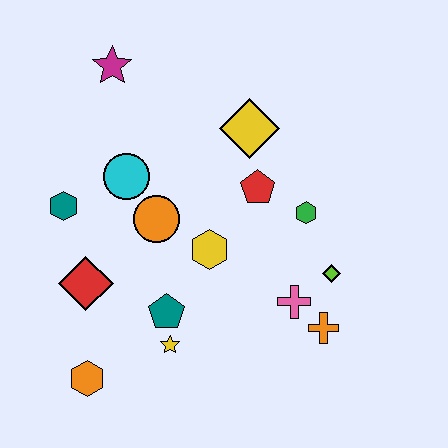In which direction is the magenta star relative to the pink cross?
The magenta star is above the pink cross.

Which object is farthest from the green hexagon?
The orange hexagon is farthest from the green hexagon.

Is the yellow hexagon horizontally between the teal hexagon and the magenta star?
No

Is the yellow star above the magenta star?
No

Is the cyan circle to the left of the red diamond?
No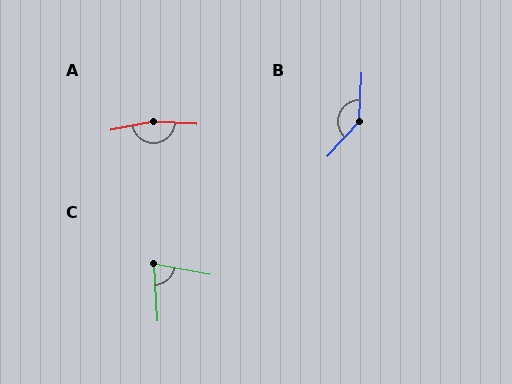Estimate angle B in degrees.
Approximately 141 degrees.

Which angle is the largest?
A, at approximately 166 degrees.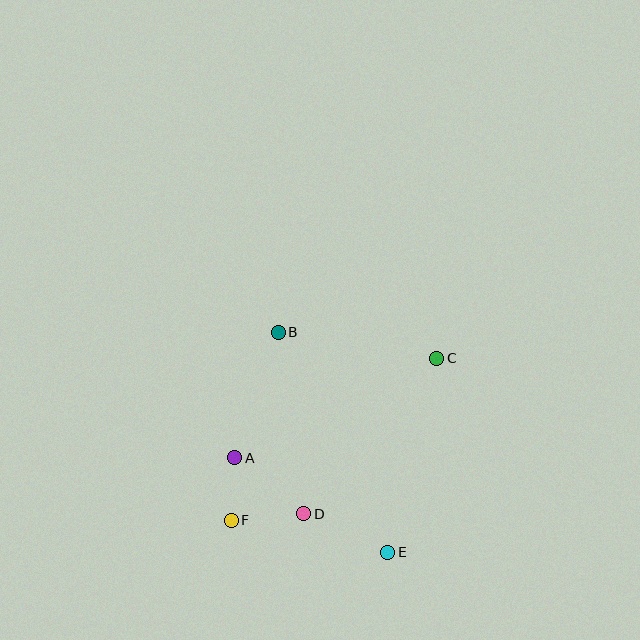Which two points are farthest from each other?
Points C and F are farthest from each other.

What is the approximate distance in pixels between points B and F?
The distance between B and F is approximately 194 pixels.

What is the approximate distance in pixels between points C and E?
The distance between C and E is approximately 200 pixels.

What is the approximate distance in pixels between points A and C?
The distance between A and C is approximately 225 pixels.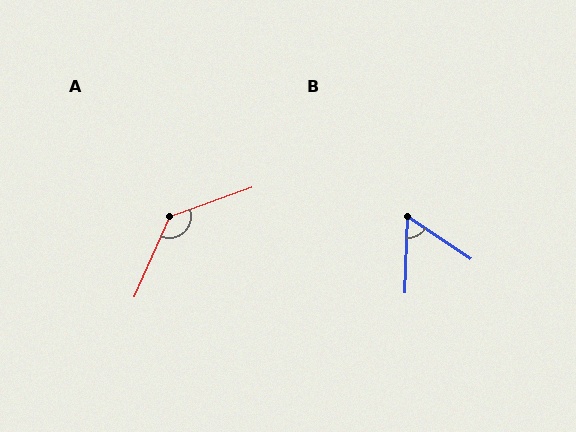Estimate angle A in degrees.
Approximately 133 degrees.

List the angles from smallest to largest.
B (58°), A (133°).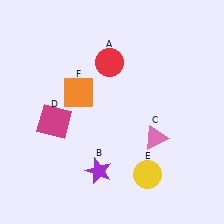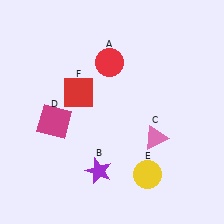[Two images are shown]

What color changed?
The square (F) changed from orange in Image 1 to red in Image 2.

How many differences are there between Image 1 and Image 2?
There is 1 difference between the two images.